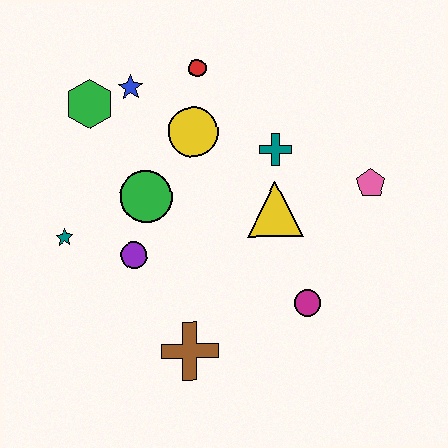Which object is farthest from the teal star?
The pink pentagon is farthest from the teal star.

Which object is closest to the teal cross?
The yellow triangle is closest to the teal cross.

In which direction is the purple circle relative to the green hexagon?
The purple circle is below the green hexagon.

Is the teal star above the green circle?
No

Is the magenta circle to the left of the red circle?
No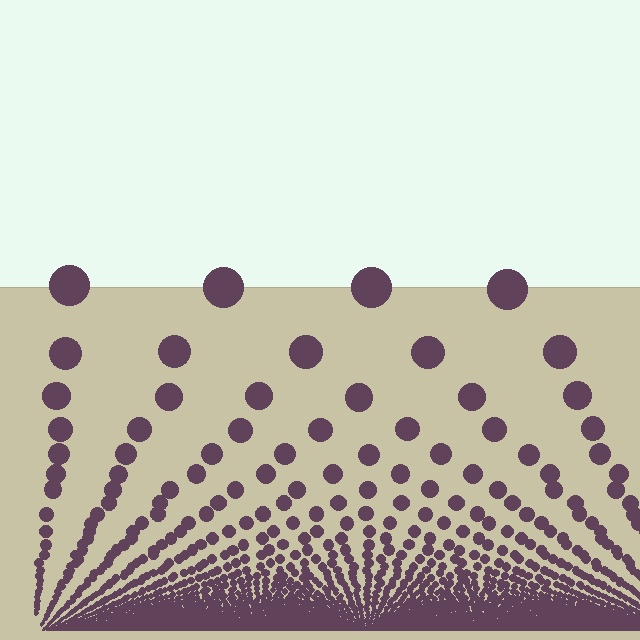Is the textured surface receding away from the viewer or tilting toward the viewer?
The surface appears to tilt toward the viewer. Texture elements get larger and sparser toward the top.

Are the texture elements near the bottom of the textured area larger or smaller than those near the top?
Smaller. The gradient is inverted — elements near the bottom are smaller and denser.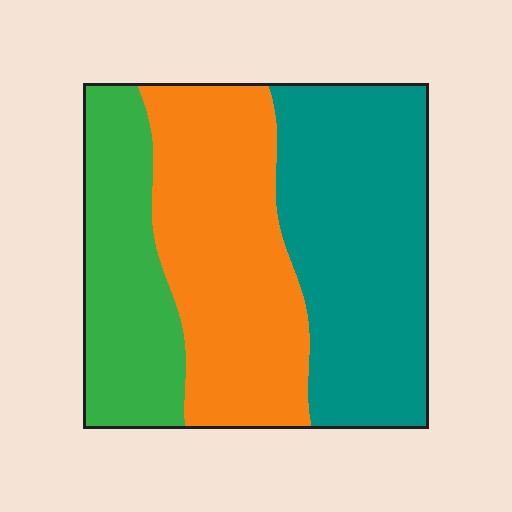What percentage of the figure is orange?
Orange covers roughly 35% of the figure.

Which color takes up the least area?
Green, at roughly 25%.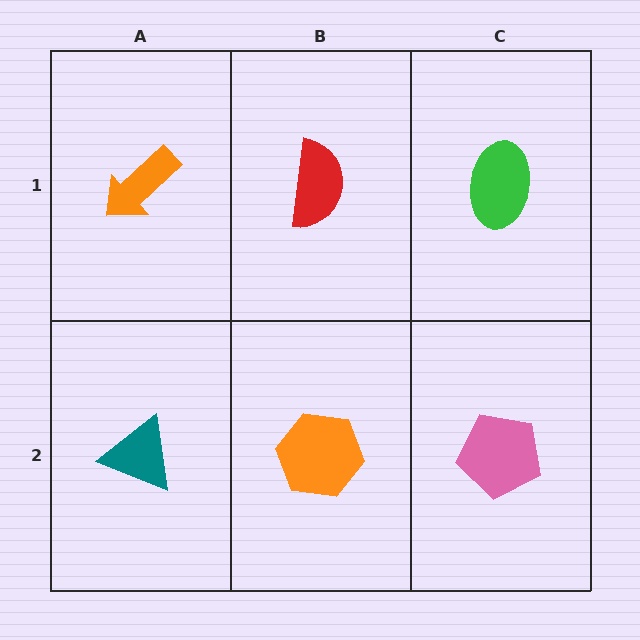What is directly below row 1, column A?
A teal triangle.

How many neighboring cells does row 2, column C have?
2.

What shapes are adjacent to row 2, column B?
A red semicircle (row 1, column B), a teal triangle (row 2, column A), a pink pentagon (row 2, column C).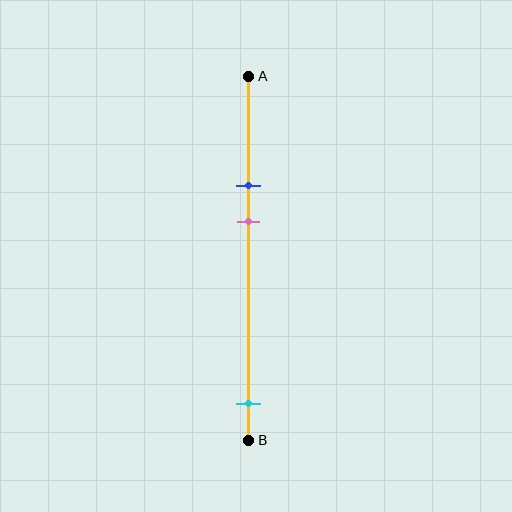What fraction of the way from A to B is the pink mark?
The pink mark is approximately 40% (0.4) of the way from A to B.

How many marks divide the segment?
There are 3 marks dividing the segment.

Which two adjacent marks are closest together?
The blue and pink marks are the closest adjacent pair.